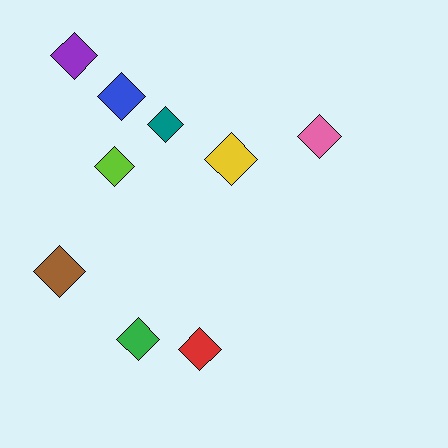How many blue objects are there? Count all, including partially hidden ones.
There is 1 blue object.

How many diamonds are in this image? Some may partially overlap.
There are 9 diamonds.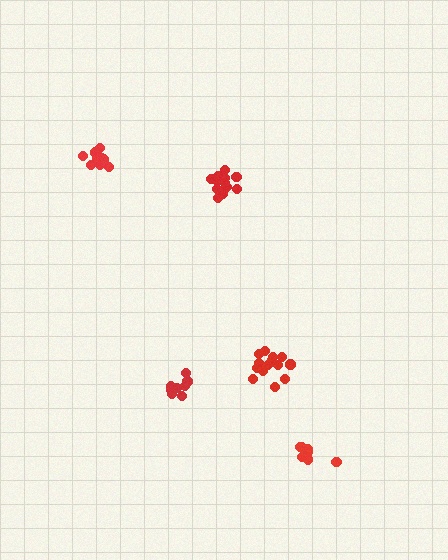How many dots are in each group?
Group 1: 9 dots, Group 2: 9 dots, Group 3: 9 dots, Group 4: 14 dots, Group 5: 13 dots (54 total).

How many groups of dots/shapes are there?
There are 5 groups.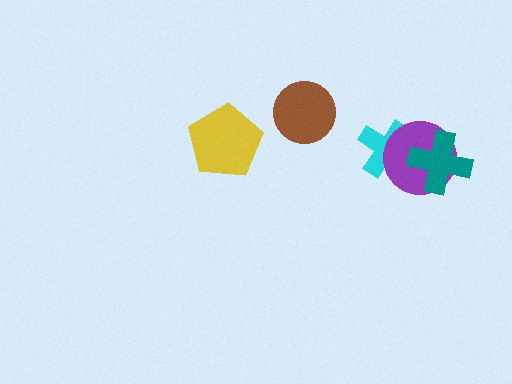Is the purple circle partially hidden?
Yes, it is partially covered by another shape.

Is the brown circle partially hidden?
No, no other shape covers it.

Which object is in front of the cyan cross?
The purple circle is in front of the cyan cross.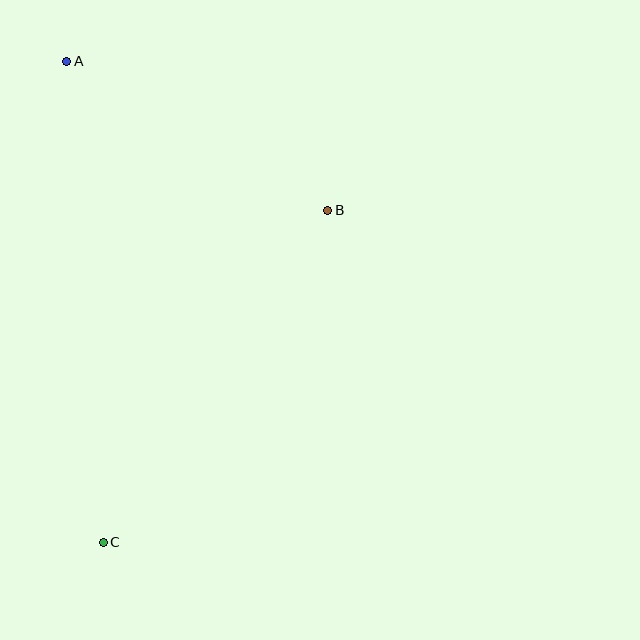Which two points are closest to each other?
Points A and B are closest to each other.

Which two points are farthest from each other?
Points A and C are farthest from each other.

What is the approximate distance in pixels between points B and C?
The distance between B and C is approximately 401 pixels.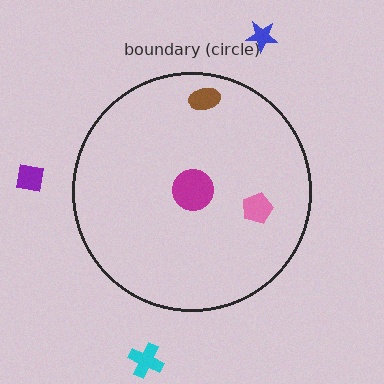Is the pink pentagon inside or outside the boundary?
Inside.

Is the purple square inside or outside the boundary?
Outside.